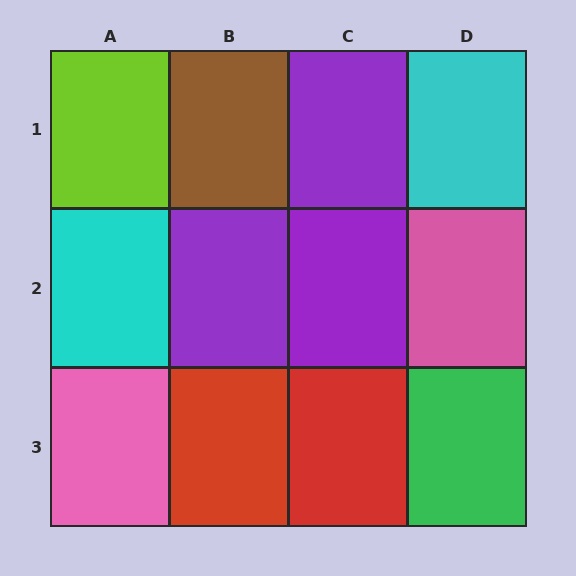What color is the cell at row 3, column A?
Pink.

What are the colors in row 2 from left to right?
Cyan, purple, purple, pink.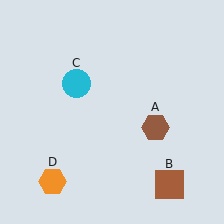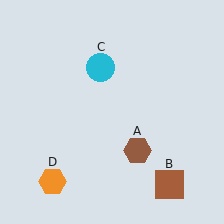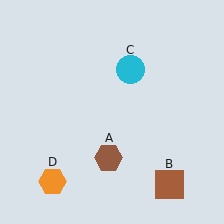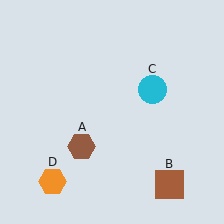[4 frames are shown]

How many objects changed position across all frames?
2 objects changed position: brown hexagon (object A), cyan circle (object C).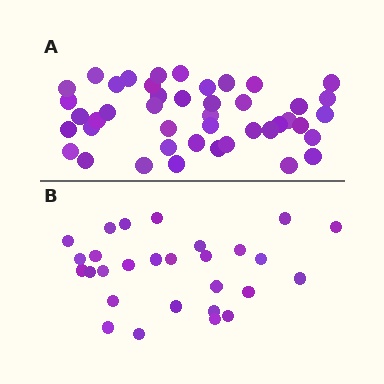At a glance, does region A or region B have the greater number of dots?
Region A (the top region) has more dots.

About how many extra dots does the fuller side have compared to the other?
Region A has approximately 15 more dots than region B.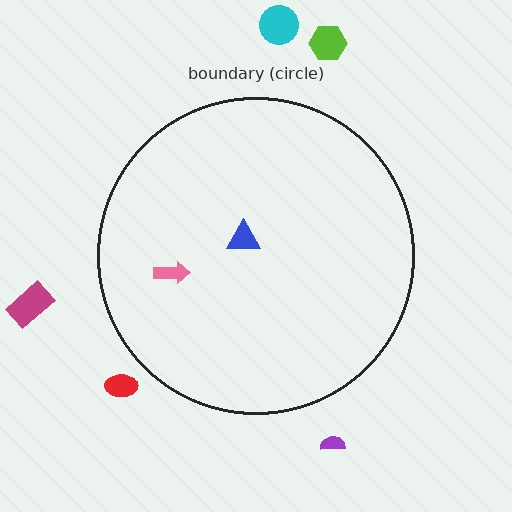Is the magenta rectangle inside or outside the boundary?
Outside.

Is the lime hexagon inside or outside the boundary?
Outside.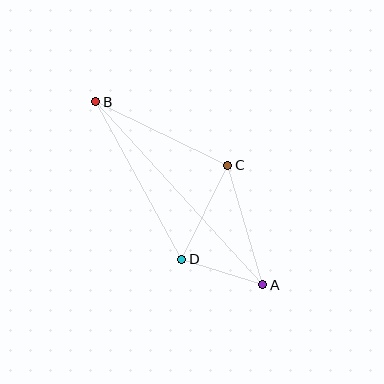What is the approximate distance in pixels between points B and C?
The distance between B and C is approximately 147 pixels.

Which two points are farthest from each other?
Points A and B are farthest from each other.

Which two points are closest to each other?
Points A and D are closest to each other.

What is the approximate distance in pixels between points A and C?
The distance between A and C is approximately 124 pixels.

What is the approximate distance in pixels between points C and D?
The distance between C and D is approximately 105 pixels.